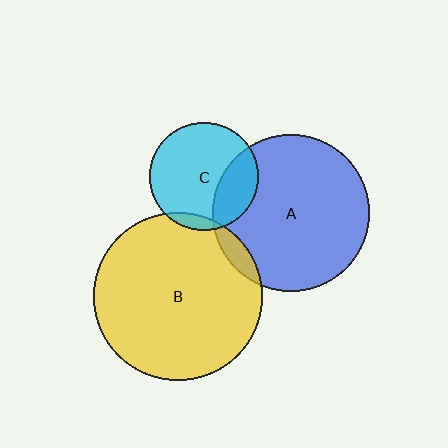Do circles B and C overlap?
Yes.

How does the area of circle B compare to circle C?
Approximately 2.4 times.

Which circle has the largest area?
Circle B (yellow).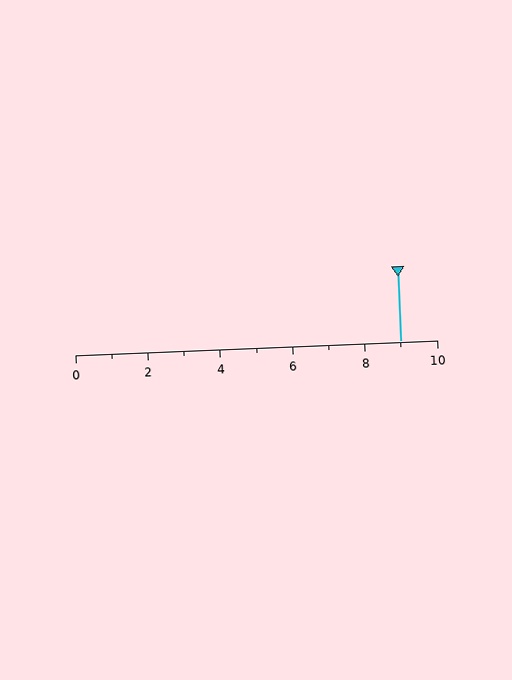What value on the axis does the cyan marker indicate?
The marker indicates approximately 9.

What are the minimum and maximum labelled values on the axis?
The axis runs from 0 to 10.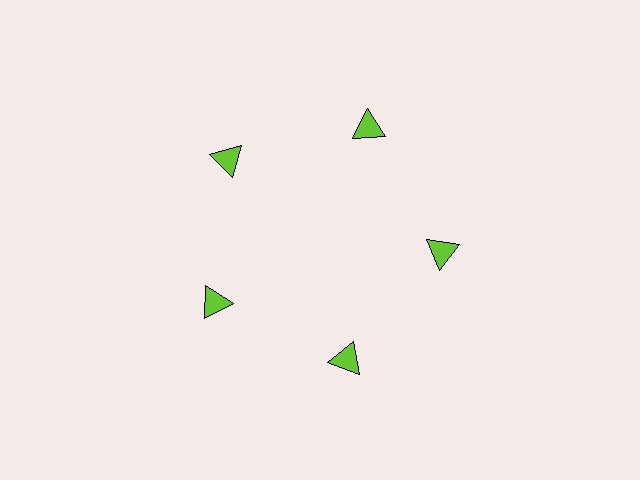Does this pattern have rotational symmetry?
Yes, this pattern has 5-fold rotational symmetry. It looks the same after rotating 72 degrees around the center.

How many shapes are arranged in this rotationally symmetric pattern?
There are 5 shapes, arranged in 5 groups of 1.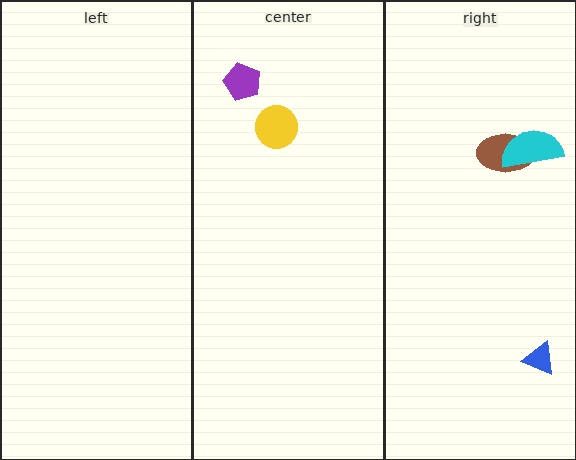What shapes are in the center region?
The yellow circle, the purple pentagon.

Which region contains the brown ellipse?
The right region.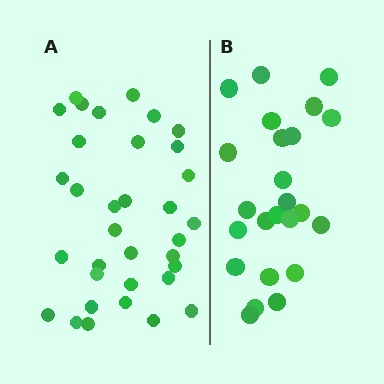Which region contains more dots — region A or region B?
Region A (the left region) has more dots.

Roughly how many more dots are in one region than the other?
Region A has roughly 10 or so more dots than region B.